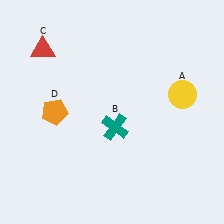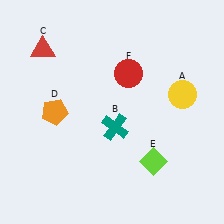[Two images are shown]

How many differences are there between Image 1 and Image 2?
There are 2 differences between the two images.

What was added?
A lime diamond (E), a red circle (F) were added in Image 2.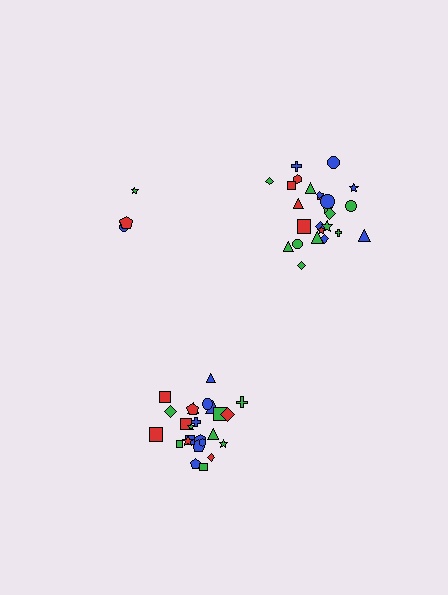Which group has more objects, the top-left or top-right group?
The top-right group.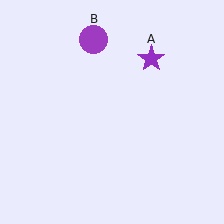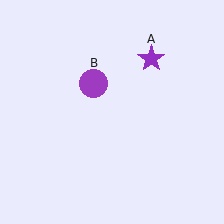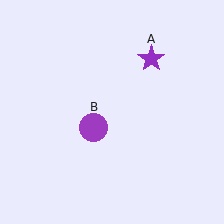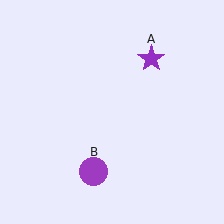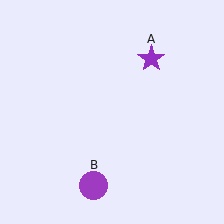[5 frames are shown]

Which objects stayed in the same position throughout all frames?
Purple star (object A) remained stationary.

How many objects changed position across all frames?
1 object changed position: purple circle (object B).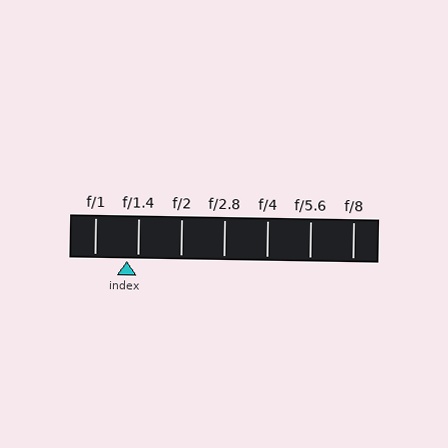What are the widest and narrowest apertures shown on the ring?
The widest aperture shown is f/1 and the narrowest is f/8.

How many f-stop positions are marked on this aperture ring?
There are 7 f-stop positions marked.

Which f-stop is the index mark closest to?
The index mark is closest to f/1.4.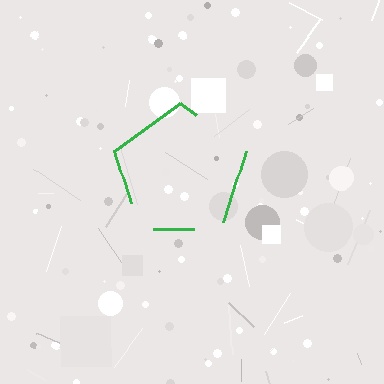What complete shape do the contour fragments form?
The contour fragments form a pentagon.